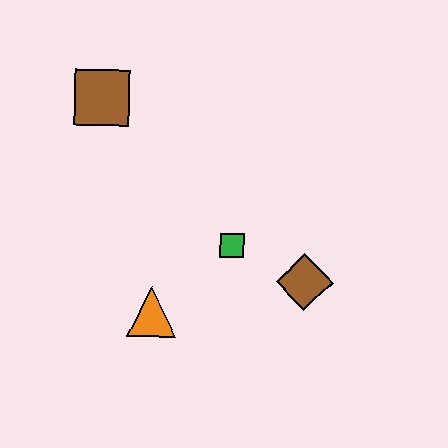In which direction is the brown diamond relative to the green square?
The brown diamond is to the right of the green square.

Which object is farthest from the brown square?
The brown diamond is farthest from the brown square.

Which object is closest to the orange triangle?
The green square is closest to the orange triangle.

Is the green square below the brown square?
Yes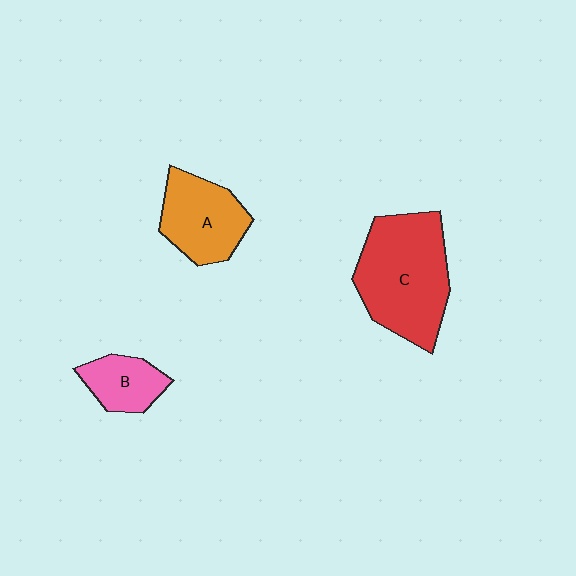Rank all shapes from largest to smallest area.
From largest to smallest: C (red), A (orange), B (pink).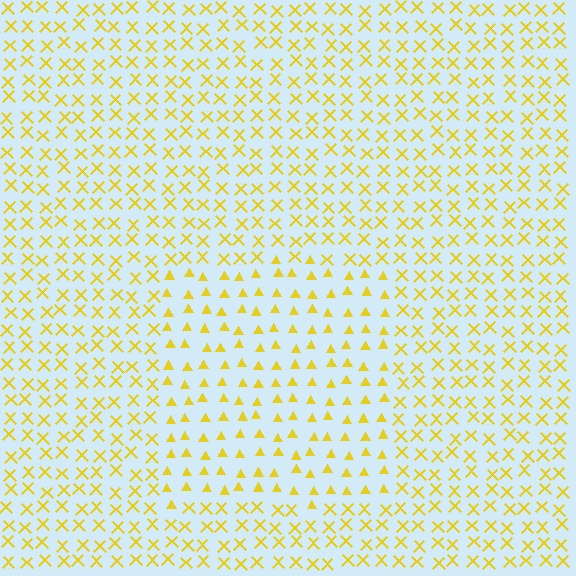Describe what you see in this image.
The image is filled with small yellow elements arranged in a uniform grid. A rectangle-shaped region contains triangles, while the surrounding area contains X marks. The boundary is defined purely by the change in element shape.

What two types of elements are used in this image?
The image uses triangles inside the rectangle region and X marks outside it.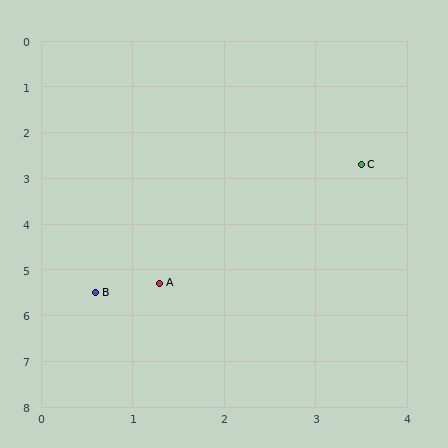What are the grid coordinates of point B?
Point B is at approximately (0.6, 5.5).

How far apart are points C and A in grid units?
Points C and A are about 3.4 grid units apart.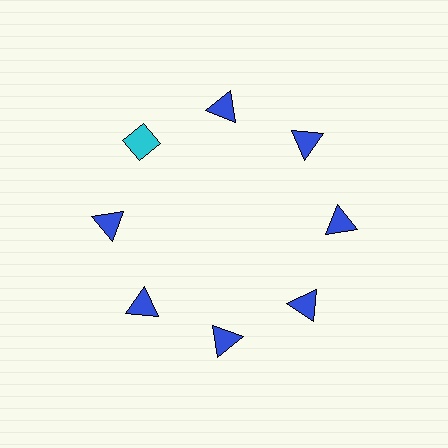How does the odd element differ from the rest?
It differs in both color (cyan instead of blue) and shape (diamond instead of triangle).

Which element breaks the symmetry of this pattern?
The cyan diamond at roughly the 10 o'clock position breaks the symmetry. All other shapes are blue triangles.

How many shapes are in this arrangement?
There are 8 shapes arranged in a ring pattern.